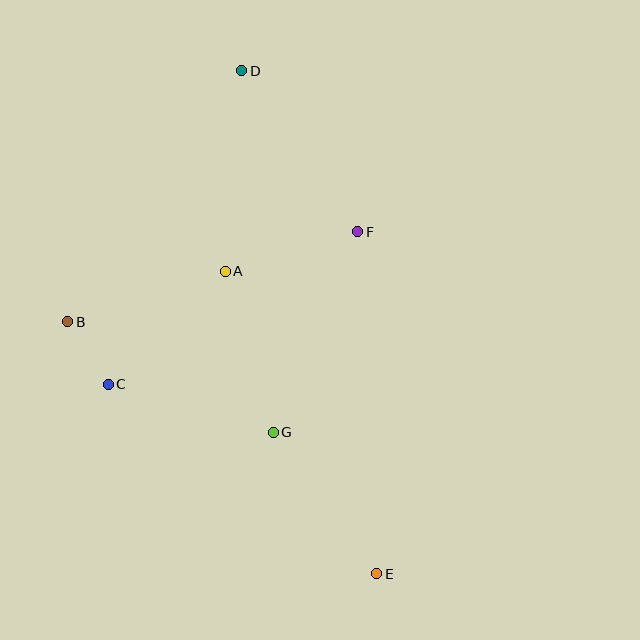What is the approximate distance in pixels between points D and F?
The distance between D and F is approximately 198 pixels.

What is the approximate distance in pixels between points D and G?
The distance between D and G is approximately 363 pixels.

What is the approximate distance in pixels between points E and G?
The distance between E and G is approximately 175 pixels.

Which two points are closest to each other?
Points B and C are closest to each other.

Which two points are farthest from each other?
Points D and E are farthest from each other.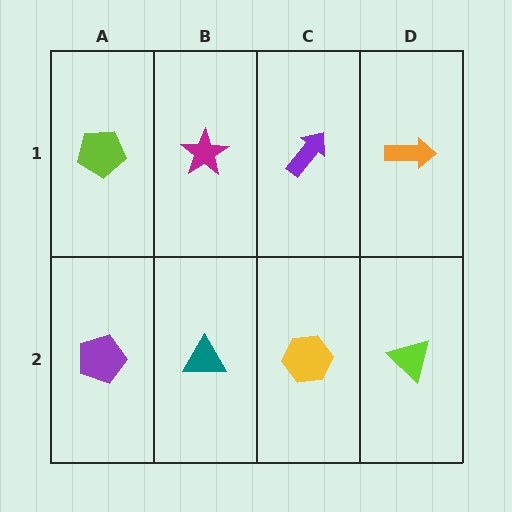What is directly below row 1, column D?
A lime triangle.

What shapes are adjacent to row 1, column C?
A yellow hexagon (row 2, column C), a magenta star (row 1, column B), an orange arrow (row 1, column D).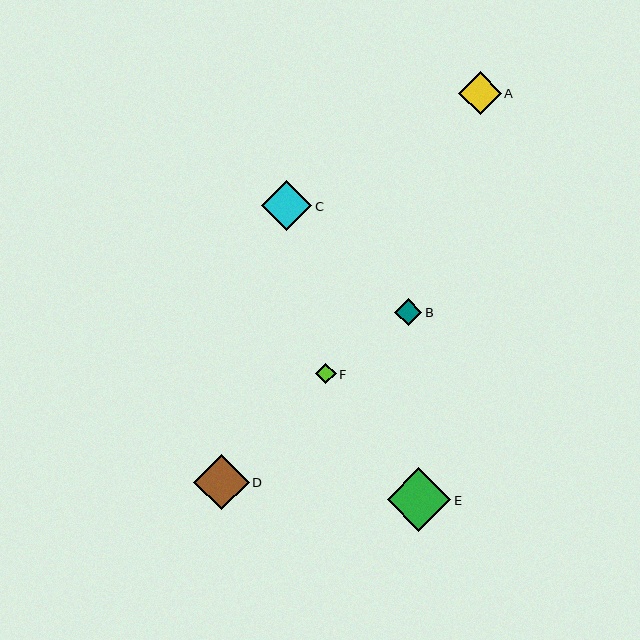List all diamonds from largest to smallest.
From largest to smallest: E, D, C, A, B, F.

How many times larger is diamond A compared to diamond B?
Diamond A is approximately 1.6 times the size of diamond B.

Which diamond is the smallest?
Diamond F is the smallest with a size of approximately 20 pixels.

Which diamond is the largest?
Diamond E is the largest with a size of approximately 64 pixels.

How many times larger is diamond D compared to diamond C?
Diamond D is approximately 1.1 times the size of diamond C.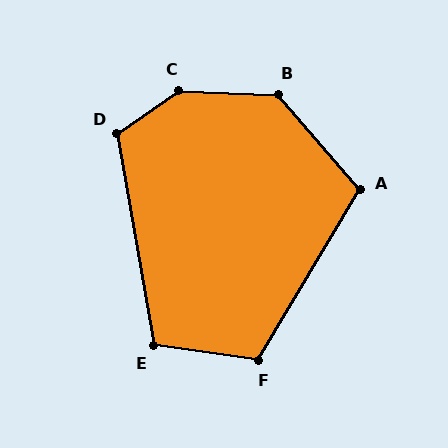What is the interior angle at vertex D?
Approximately 114 degrees (obtuse).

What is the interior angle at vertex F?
Approximately 113 degrees (obtuse).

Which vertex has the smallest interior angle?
E, at approximately 108 degrees.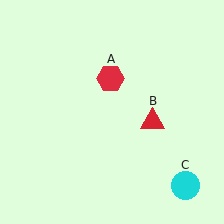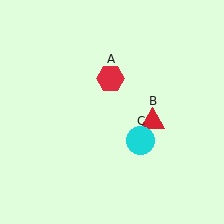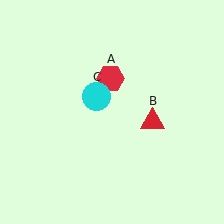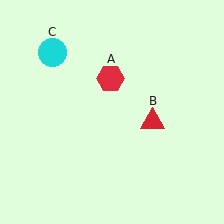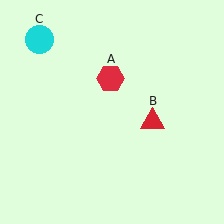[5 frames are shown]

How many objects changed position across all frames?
1 object changed position: cyan circle (object C).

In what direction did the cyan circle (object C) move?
The cyan circle (object C) moved up and to the left.